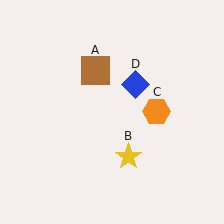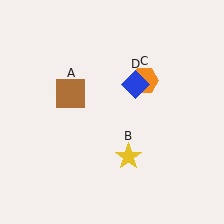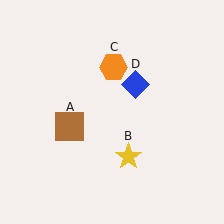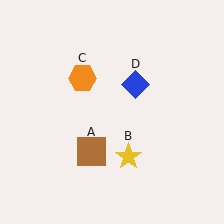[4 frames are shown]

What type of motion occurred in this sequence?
The brown square (object A), orange hexagon (object C) rotated counterclockwise around the center of the scene.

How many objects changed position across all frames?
2 objects changed position: brown square (object A), orange hexagon (object C).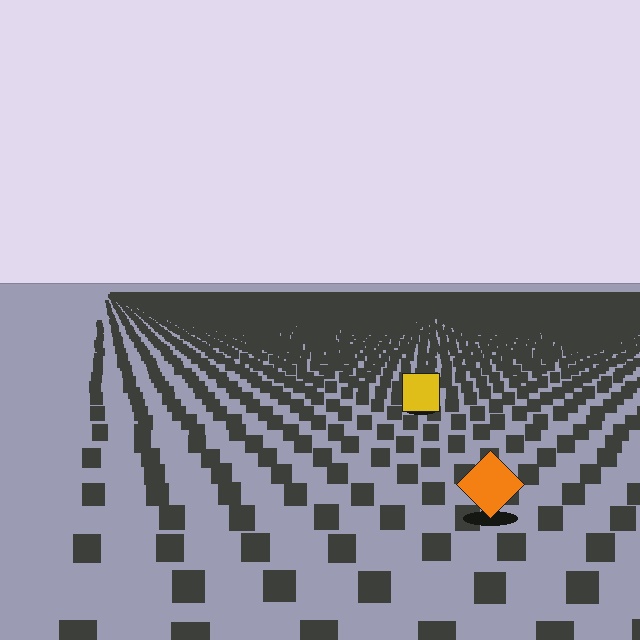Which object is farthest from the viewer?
The yellow square is farthest from the viewer. It appears smaller and the ground texture around it is denser.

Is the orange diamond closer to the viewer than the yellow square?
Yes. The orange diamond is closer — you can tell from the texture gradient: the ground texture is coarser near it.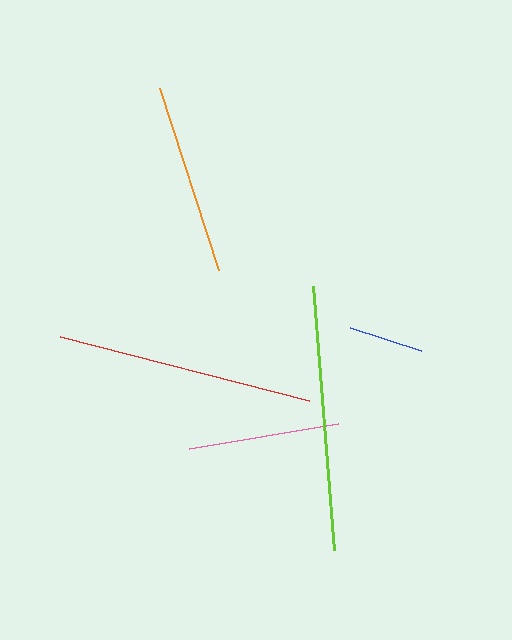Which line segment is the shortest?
The blue line is the shortest at approximately 75 pixels.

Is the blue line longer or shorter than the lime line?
The lime line is longer than the blue line.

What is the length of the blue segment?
The blue segment is approximately 75 pixels long.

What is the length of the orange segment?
The orange segment is approximately 191 pixels long.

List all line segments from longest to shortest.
From longest to shortest: lime, red, orange, pink, blue.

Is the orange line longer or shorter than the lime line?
The lime line is longer than the orange line.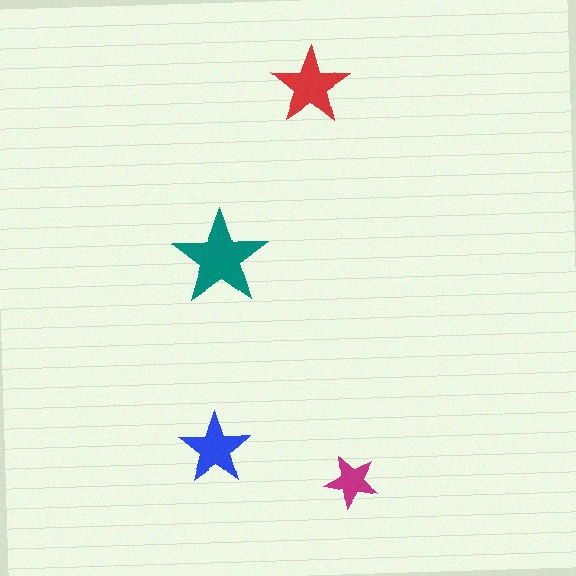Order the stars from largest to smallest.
the teal one, the red one, the blue one, the magenta one.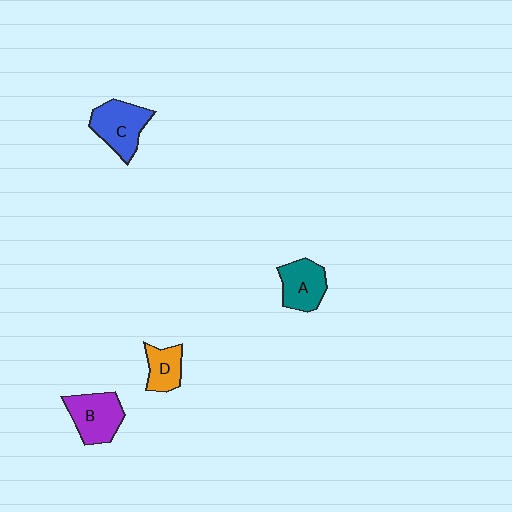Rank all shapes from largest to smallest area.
From largest to smallest: C (blue), B (purple), A (teal), D (orange).